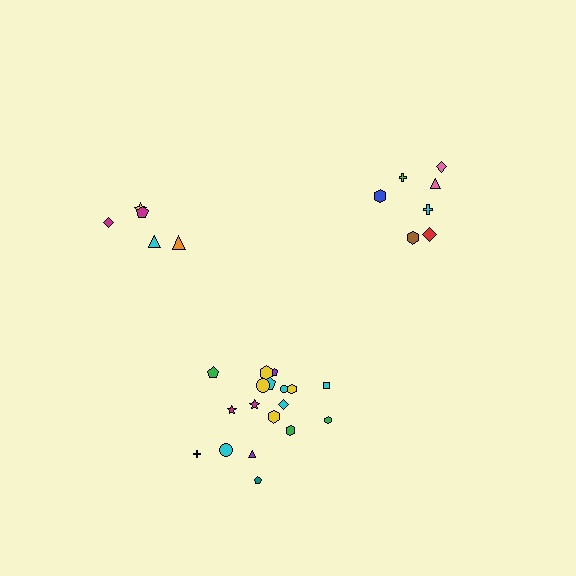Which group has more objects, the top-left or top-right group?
The top-right group.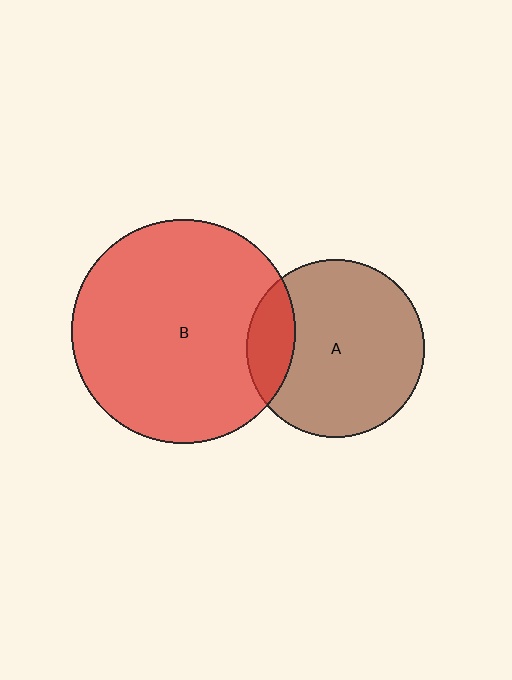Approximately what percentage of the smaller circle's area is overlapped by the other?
Approximately 15%.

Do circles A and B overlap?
Yes.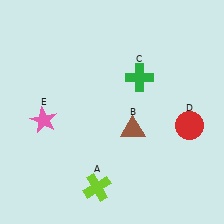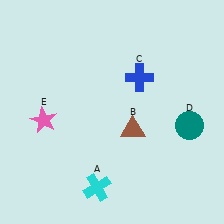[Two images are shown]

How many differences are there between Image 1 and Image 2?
There are 3 differences between the two images.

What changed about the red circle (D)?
In Image 1, D is red. In Image 2, it changed to teal.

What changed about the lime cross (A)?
In Image 1, A is lime. In Image 2, it changed to cyan.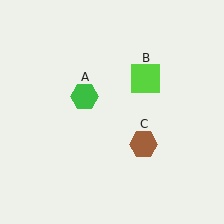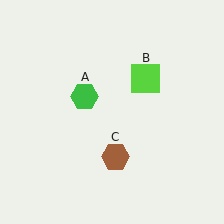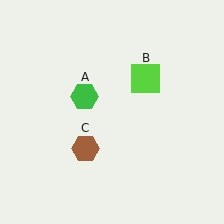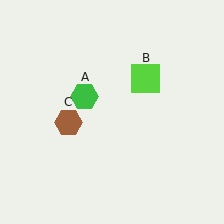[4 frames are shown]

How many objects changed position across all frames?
1 object changed position: brown hexagon (object C).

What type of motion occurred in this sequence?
The brown hexagon (object C) rotated clockwise around the center of the scene.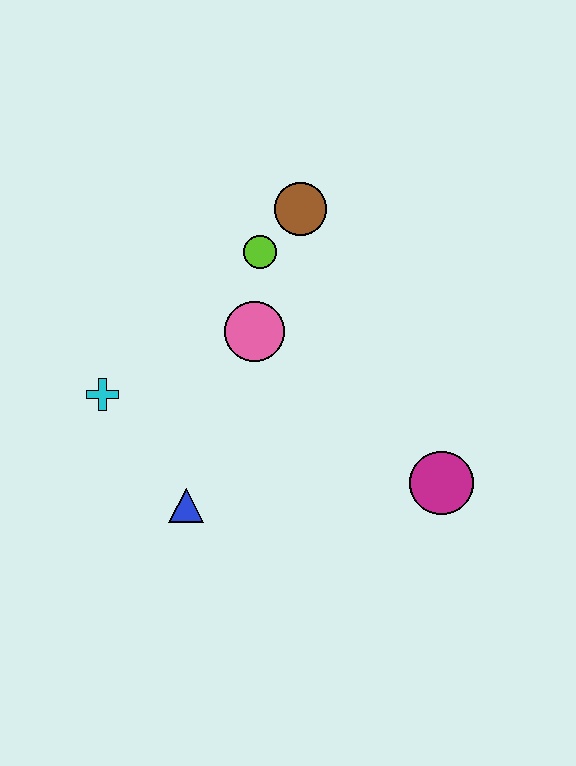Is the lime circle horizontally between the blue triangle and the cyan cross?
No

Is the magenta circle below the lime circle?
Yes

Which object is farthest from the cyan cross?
The magenta circle is farthest from the cyan cross.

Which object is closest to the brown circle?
The lime circle is closest to the brown circle.